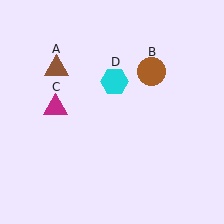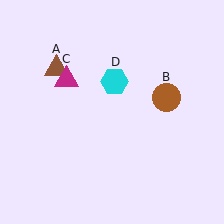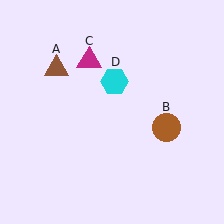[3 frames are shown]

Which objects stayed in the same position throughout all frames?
Brown triangle (object A) and cyan hexagon (object D) remained stationary.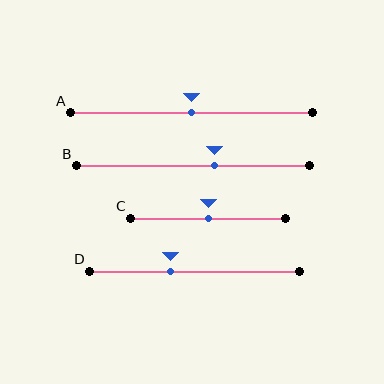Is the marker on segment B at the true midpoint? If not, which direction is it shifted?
No, the marker on segment B is shifted to the right by about 9% of the segment length.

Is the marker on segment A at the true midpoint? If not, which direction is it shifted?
Yes, the marker on segment A is at the true midpoint.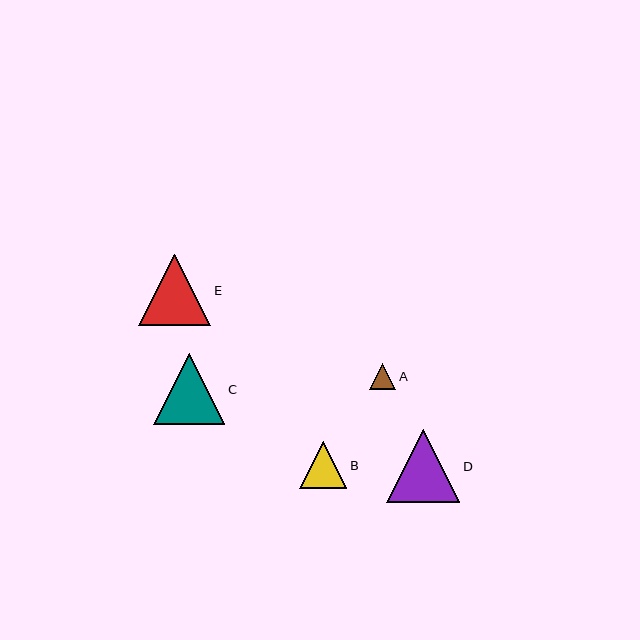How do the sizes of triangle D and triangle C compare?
Triangle D and triangle C are approximately the same size.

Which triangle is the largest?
Triangle D is the largest with a size of approximately 73 pixels.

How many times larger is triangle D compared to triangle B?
Triangle D is approximately 1.5 times the size of triangle B.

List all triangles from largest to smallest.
From largest to smallest: D, E, C, B, A.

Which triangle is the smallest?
Triangle A is the smallest with a size of approximately 27 pixels.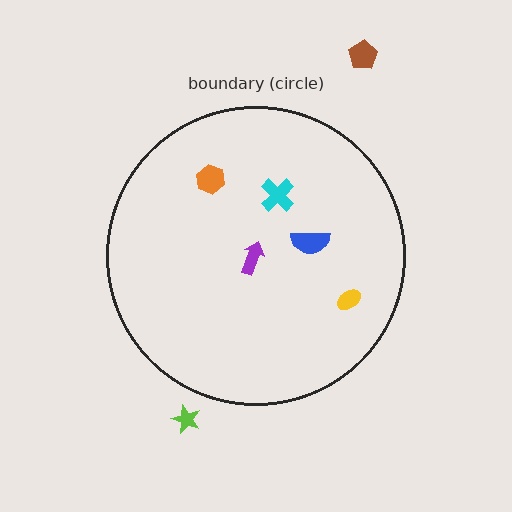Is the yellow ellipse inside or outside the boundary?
Inside.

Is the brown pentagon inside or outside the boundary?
Outside.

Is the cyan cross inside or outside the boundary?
Inside.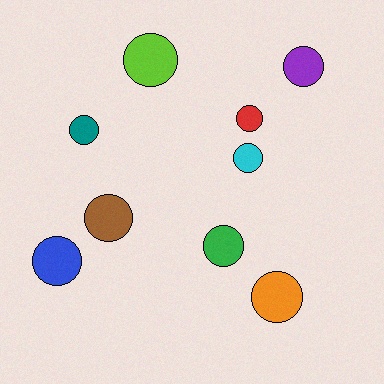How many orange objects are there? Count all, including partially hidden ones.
There is 1 orange object.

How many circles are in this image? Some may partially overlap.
There are 9 circles.